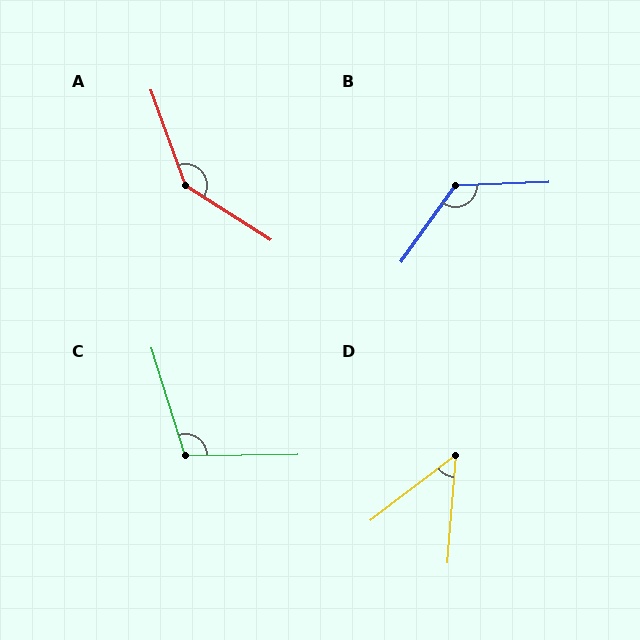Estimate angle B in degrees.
Approximately 127 degrees.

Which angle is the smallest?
D, at approximately 48 degrees.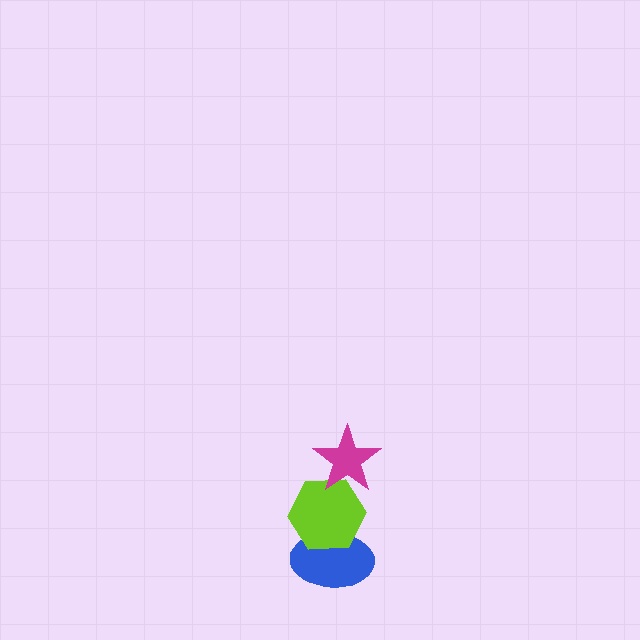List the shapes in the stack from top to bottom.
From top to bottom: the magenta star, the lime hexagon, the blue ellipse.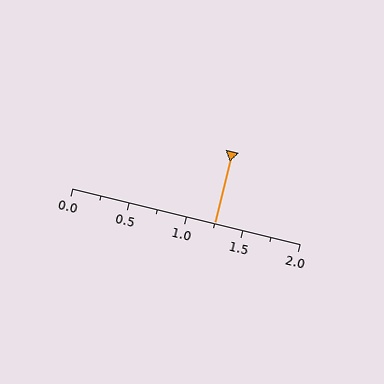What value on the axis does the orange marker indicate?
The marker indicates approximately 1.25.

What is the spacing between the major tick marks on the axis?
The major ticks are spaced 0.5 apart.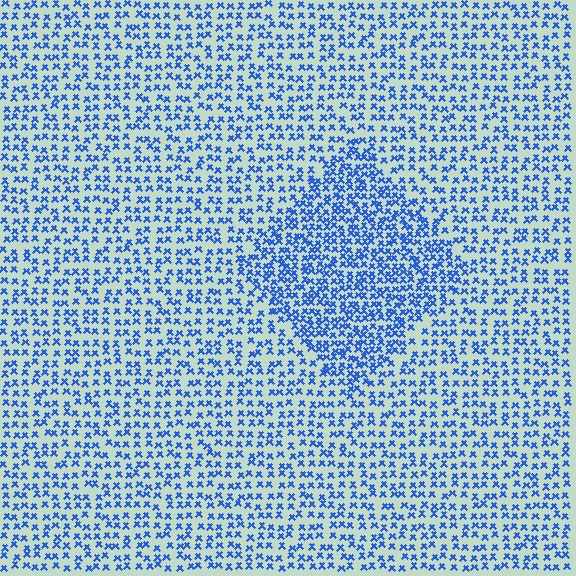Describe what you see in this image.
The image contains small blue elements arranged at two different densities. A diamond-shaped region is visible where the elements are more densely packed than the surrounding area.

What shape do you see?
I see a diamond.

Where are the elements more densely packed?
The elements are more densely packed inside the diamond boundary.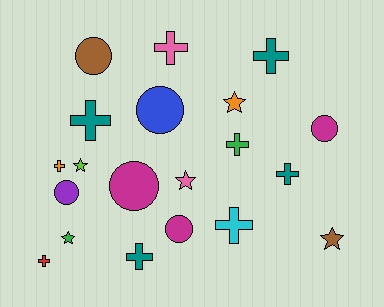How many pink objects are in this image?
There are 2 pink objects.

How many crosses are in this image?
There are 9 crosses.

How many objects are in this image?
There are 20 objects.